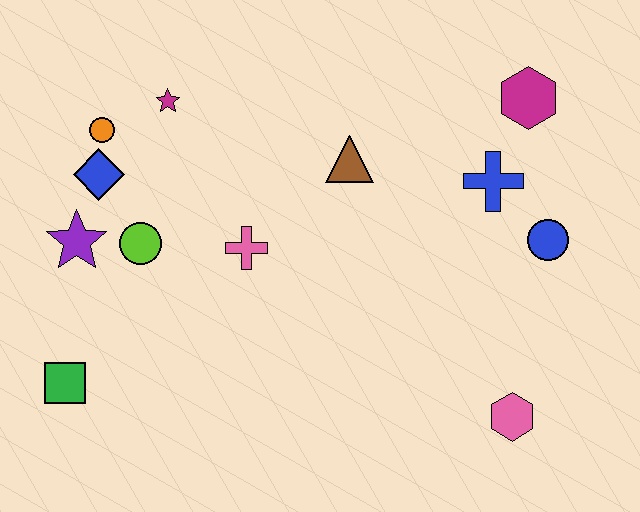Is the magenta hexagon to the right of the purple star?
Yes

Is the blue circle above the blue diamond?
No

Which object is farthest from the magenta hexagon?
The green square is farthest from the magenta hexagon.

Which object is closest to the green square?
The purple star is closest to the green square.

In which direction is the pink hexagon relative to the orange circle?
The pink hexagon is to the right of the orange circle.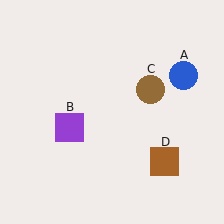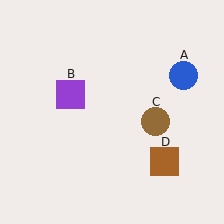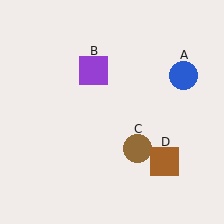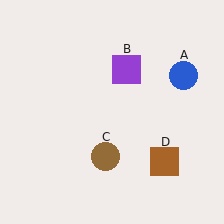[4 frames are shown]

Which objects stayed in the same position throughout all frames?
Blue circle (object A) and brown square (object D) remained stationary.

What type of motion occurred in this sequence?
The purple square (object B), brown circle (object C) rotated clockwise around the center of the scene.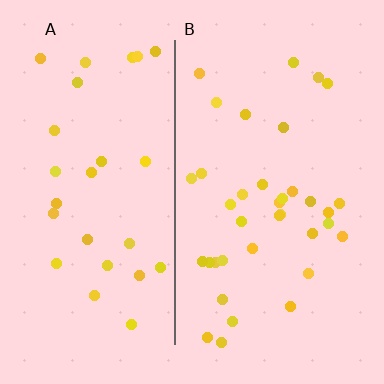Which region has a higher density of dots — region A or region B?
B (the right).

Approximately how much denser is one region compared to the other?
Approximately 1.3× — region B over region A.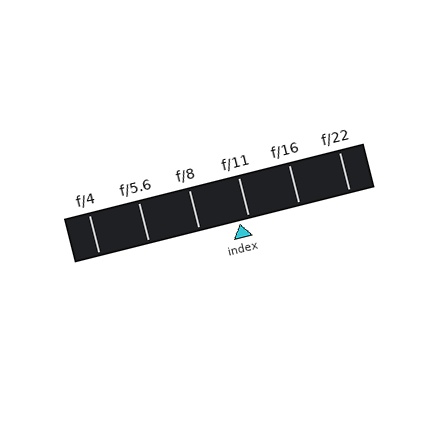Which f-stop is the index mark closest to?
The index mark is closest to f/11.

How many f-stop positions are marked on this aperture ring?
There are 6 f-stop positions marked.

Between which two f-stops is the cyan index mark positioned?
The index mark is between f/8 and f/11.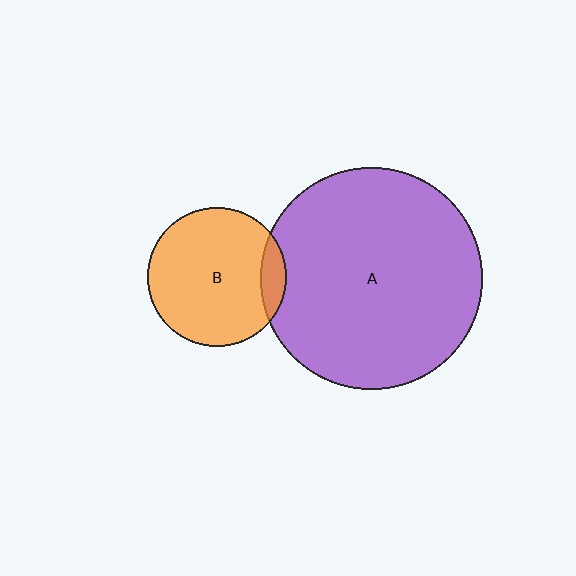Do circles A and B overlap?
Yes.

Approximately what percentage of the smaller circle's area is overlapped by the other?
Approximately 10%.